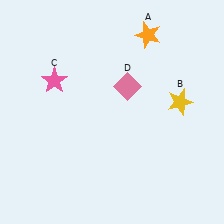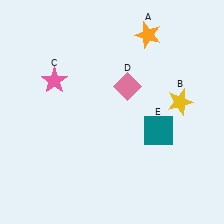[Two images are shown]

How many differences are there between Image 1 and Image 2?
There is 1 difference between the two images.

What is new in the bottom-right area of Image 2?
A teal square (E) was added in the bottom-right area of Image 2.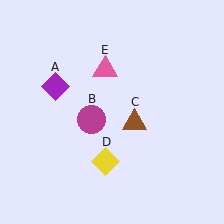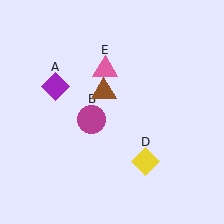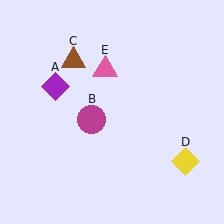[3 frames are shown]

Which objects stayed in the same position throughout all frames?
Purple diamond (object A) and magenta circle (object B) and pink triangle (object E) remained stationary.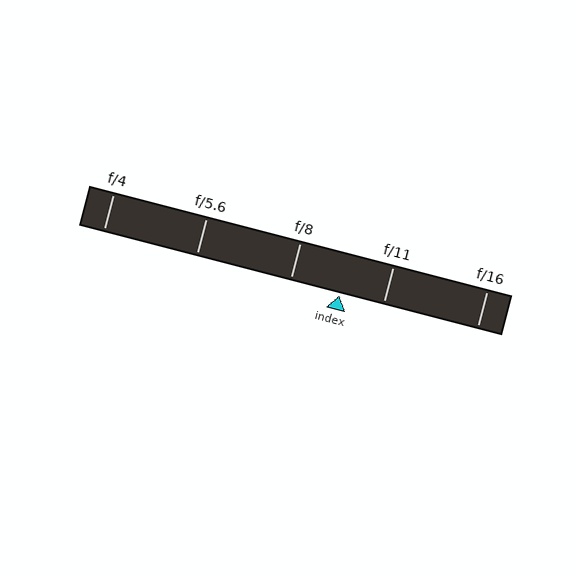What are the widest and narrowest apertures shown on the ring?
The widest aperture shown is f/4 and the narrowest is f/16.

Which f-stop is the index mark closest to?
The index mark is closest to f/11.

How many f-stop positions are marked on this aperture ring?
There are 5 f-stop positions marked.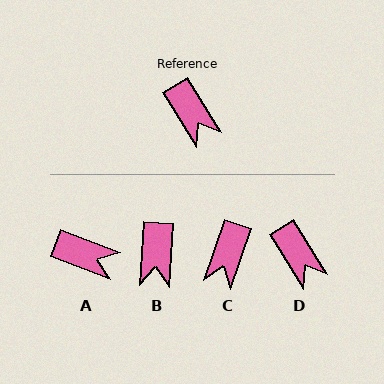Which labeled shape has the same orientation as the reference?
D.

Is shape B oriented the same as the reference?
No, it is off by about 35 degrees.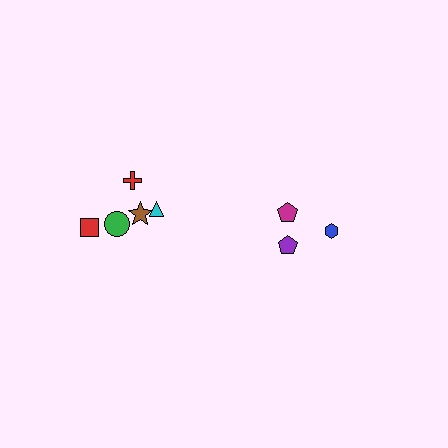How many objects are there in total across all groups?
There are 8 objects.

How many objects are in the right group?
There are 3 objects.